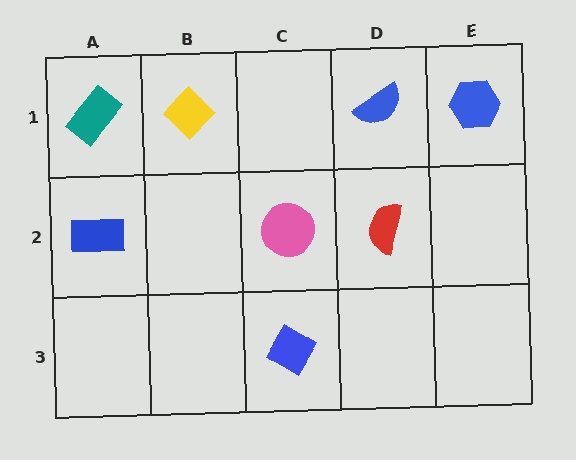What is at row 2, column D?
A red semicircle.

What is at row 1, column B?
A yellow diamond.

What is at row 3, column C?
A blue diamond.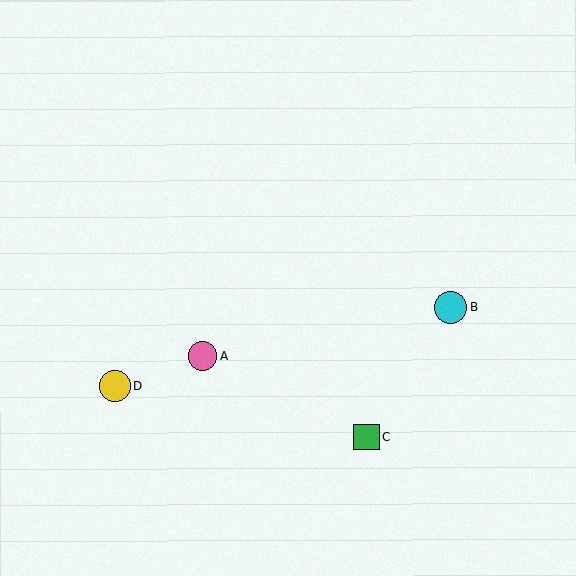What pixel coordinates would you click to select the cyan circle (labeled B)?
Click at (451, 308) to select the cyan circle B.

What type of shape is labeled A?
Shape A is a pink circle.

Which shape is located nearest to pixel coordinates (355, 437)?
The green square (labeled C) at (366, 437) is nearest to that location.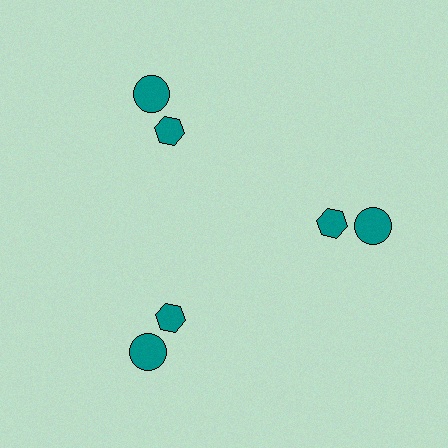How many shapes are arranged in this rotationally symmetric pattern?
There are 6 shapes, arranged in 3 groups of 2.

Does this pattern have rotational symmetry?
Yes, this pattern has 3-fold rotational symmetry. It looks the same after rotating 120 degrees around the center.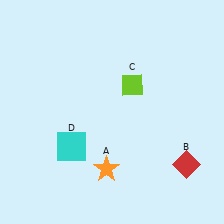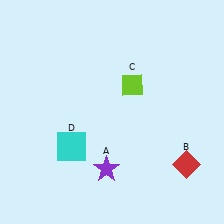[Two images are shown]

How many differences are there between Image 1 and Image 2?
There is 1 difference between the two images.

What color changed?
The star (A) changed from orange in Image 1 to purple in Image 2.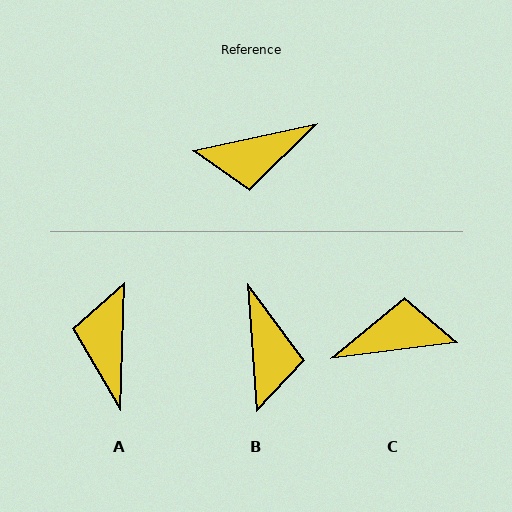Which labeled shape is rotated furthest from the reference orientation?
C, about 175 degrees away.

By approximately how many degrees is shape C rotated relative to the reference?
Approximately 175 degrees counter-clockwise.